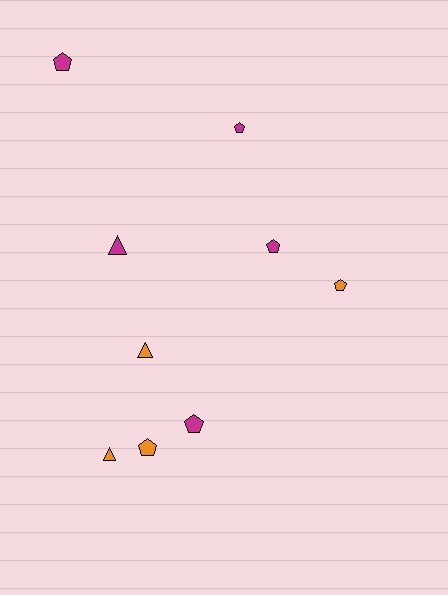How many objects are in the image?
There are 9 objects.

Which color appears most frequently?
Magenta, with 5 objects.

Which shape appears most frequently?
Pentagon, with 6 objects.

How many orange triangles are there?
There are 2 orange triangles.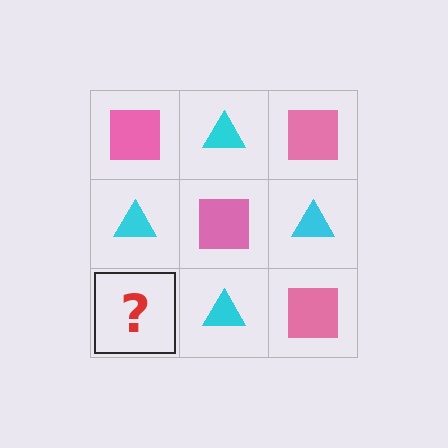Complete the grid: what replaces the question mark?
The question mark should be replaced with a pink square.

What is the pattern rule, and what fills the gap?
The rule is that it alternates pink square and cyan triangle in a checkerboard pattern. The gap should be filled with a pink square.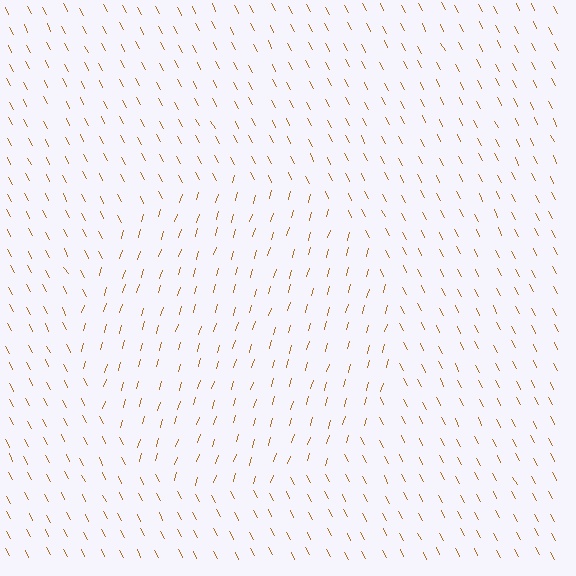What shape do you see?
I see a circle.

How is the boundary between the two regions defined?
The boundary is defined purely by a change in line orientation (approximately 45 degrees difference). All lines are the same color and thickness.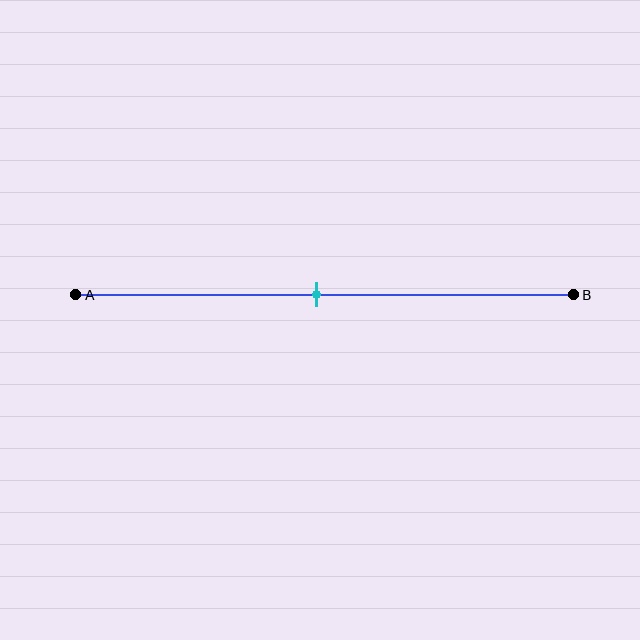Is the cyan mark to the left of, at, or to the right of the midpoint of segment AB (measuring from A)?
The cyan mark is approximately at the midpoint of segment AB.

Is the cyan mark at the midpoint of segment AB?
Yes, the mark is approximately at the midpoint.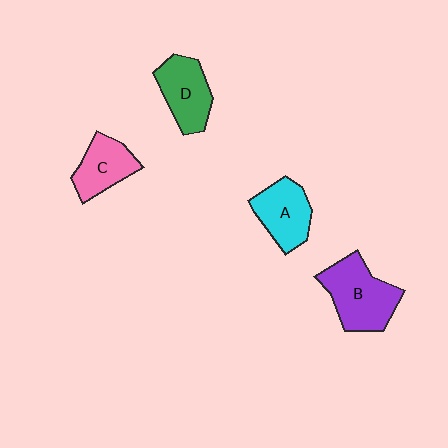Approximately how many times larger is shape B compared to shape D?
Approximately 1.3 times.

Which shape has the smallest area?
Shape C (pink).